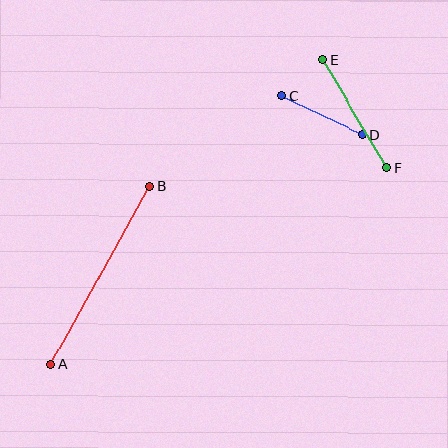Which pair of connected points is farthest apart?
Points A and B are farthest apart.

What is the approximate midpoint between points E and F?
The midpoint is at approximately (355, 114) pixels.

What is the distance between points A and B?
The distance is approximately 204 pixels.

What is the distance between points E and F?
The distance is approximately 125 pixels.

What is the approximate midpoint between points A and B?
The midpoint is at approximately (101, 275) pixels.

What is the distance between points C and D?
The distance is approximately 90 pixels.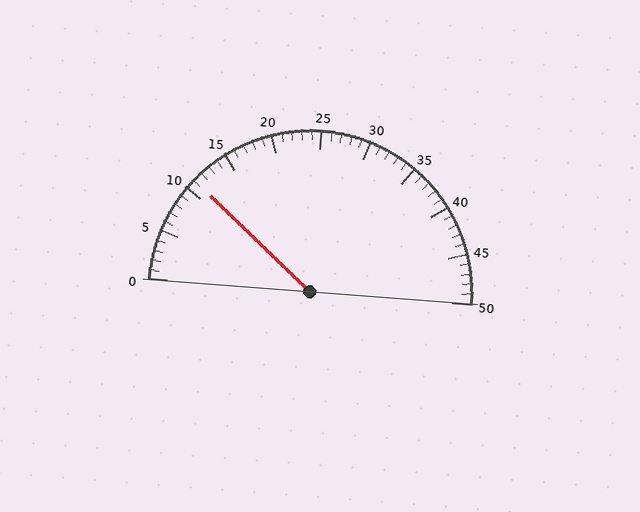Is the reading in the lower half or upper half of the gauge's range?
The reading is in the lower half of the range (0 to 50).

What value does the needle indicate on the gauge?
The needle indicates approximately 11.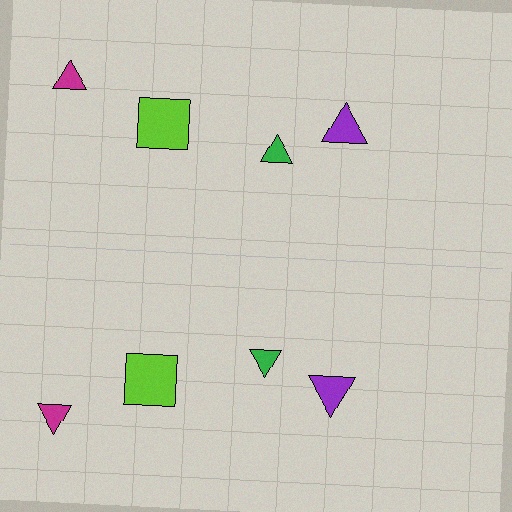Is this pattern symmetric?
Yes, this pattern has bilateral (reflection) symmetry.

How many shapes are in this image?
There are 8 shapes in this image.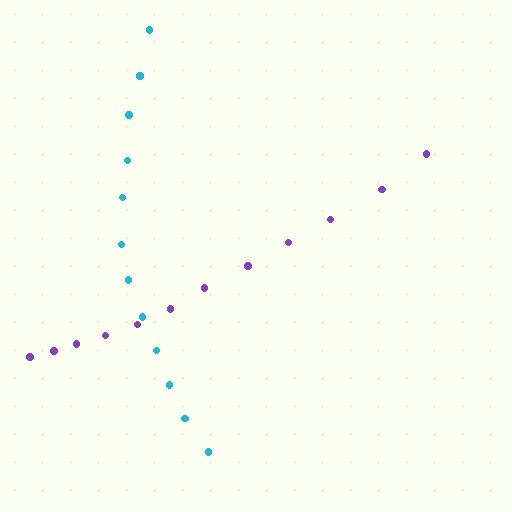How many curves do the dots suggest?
There are 2 distinct paths.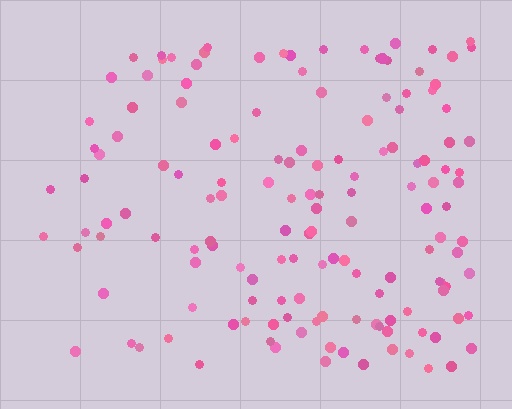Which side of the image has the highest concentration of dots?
The right.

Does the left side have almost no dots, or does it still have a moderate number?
Still a moderate number, just noticeably fewer than the right.